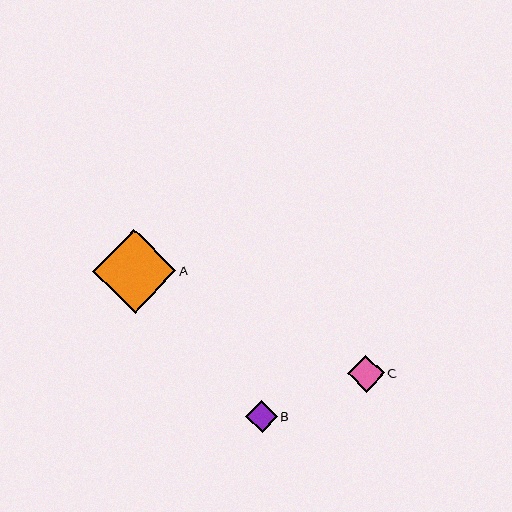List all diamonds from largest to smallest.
From largest to smallest: A, C, B.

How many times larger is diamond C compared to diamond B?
Diamond C is approximately 1.2 times the size of diamond B.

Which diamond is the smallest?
Diamond B is the smallest with a size of approximately 31 pixels.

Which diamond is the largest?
Diamond A is the largest with a size of approximately 83 pixels.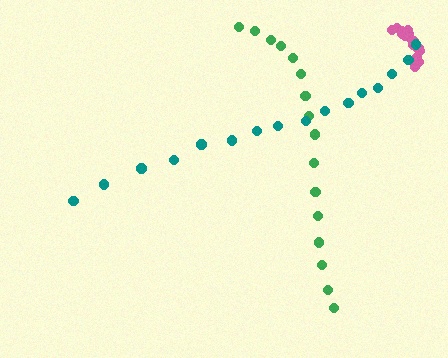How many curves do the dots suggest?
There are 3 distinct paths.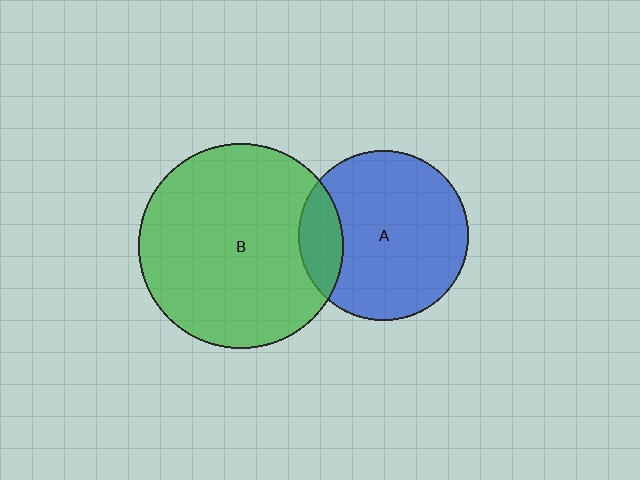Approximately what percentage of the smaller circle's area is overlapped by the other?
Approximately 15%.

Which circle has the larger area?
Circle B (green).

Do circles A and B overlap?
Yes.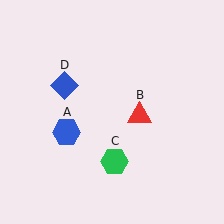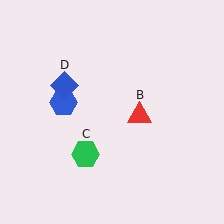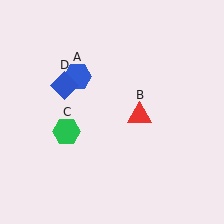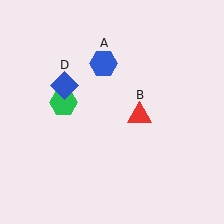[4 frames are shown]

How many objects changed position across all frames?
2 objects changed position: blue hexagon (object A), green hexagon (object C).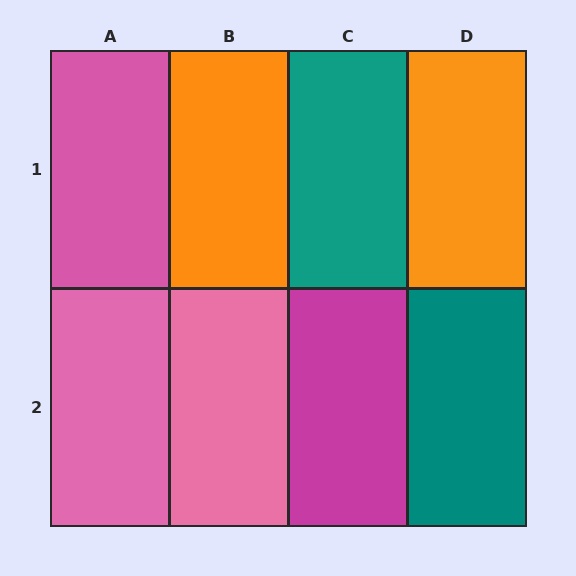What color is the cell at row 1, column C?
Teal.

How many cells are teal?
2 cells are teal.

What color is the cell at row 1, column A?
Pink.